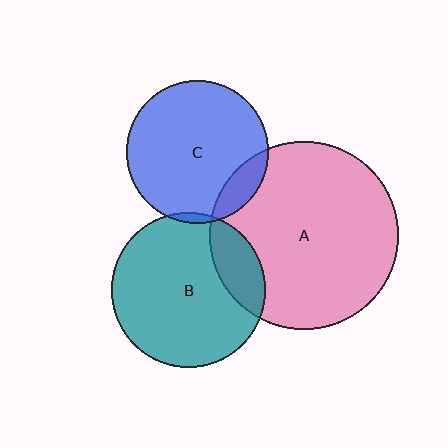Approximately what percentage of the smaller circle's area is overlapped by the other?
Approximately 20%.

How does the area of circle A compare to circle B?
Approximately 1.5 times.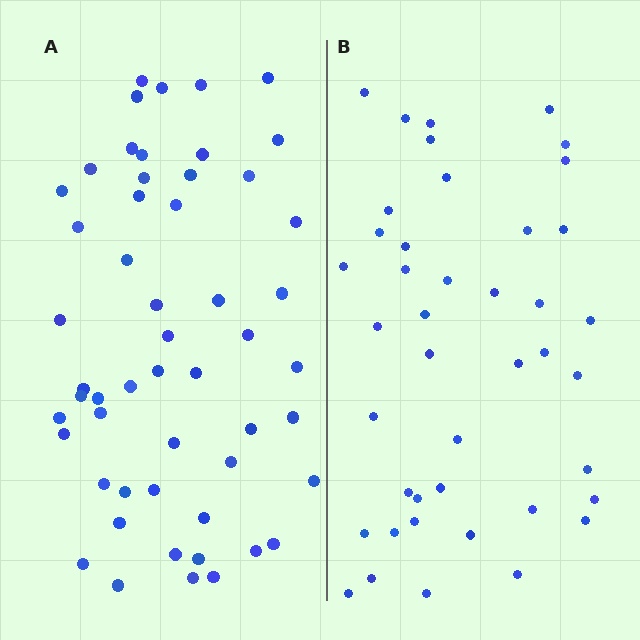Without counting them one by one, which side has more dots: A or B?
Region A (the left region) has more dots.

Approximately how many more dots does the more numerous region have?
Region A has roughly 12 or so more dots than region B.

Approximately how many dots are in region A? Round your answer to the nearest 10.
About 50 dots. (The exact count is 53, which rounds to 50.)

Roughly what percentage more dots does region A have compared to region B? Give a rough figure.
About 25% more.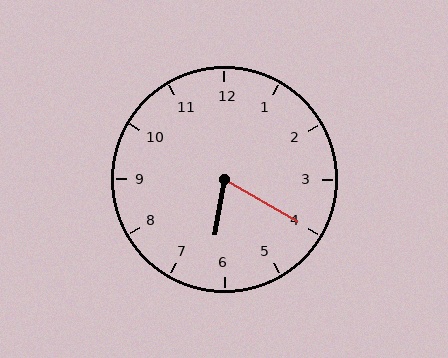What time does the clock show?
6:20.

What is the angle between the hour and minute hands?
Approximately 70 degrees.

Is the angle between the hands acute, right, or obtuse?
It is acute.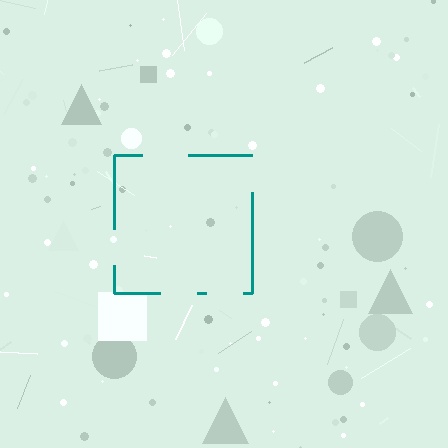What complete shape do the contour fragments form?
The contour fragments form a square.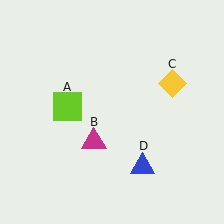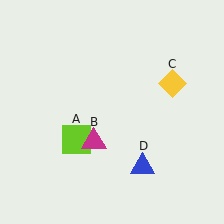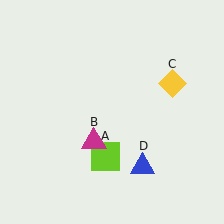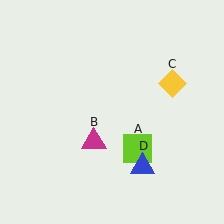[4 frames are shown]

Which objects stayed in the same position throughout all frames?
Magenta triangle (object B) and yellow diamond (object C) and blue triangle (object D) remained stationary.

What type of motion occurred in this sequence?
The lime square (object A) rotated counterclockwise around the center of the scene.